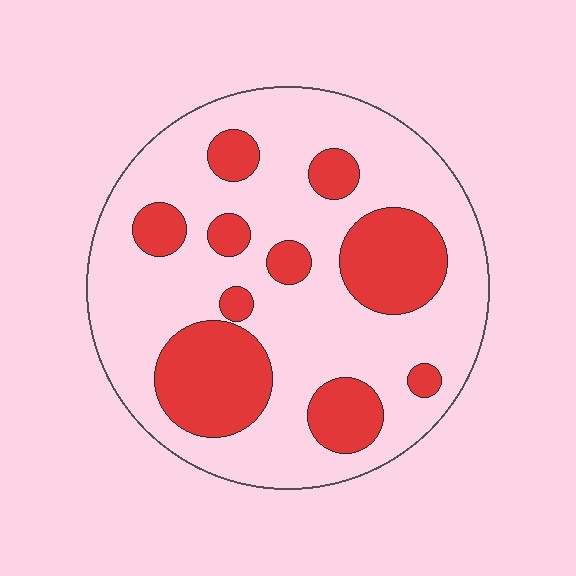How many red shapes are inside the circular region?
10.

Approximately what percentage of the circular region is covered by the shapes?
Approximately 30%.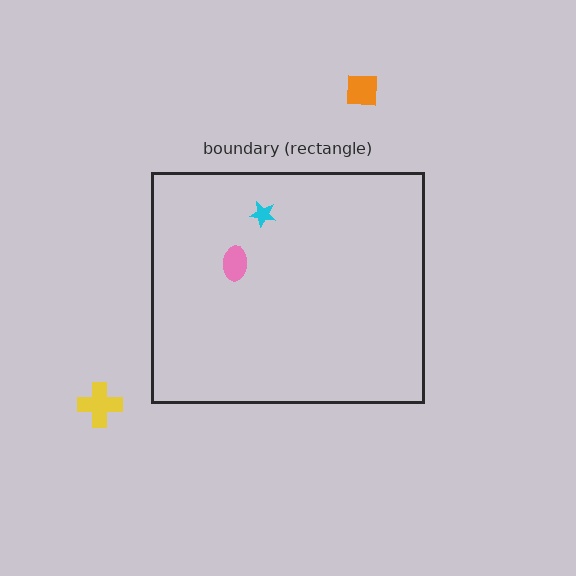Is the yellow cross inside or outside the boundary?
Outside.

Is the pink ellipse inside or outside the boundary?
Inside.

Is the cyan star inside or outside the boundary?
Inside.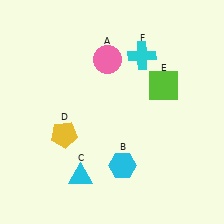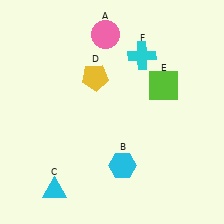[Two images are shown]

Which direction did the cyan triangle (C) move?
The cyan triangle (C) moved left.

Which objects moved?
The objects that moved are: the pink circle (A), the cyan triangle (C), the yellow pentagon (D).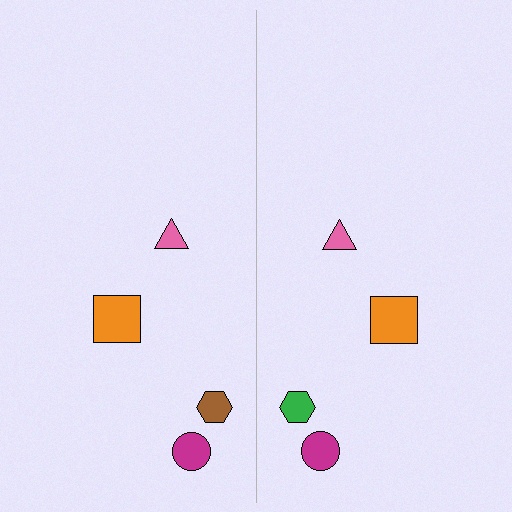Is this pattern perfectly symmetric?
No, the pattern is not perfectly symmetric. The green hexagon on the right side breaks the symmetry — its mirror counterpart is brown.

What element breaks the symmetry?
The green hexagon on the right side breaks the symmetry — its mirror counterpart is brown.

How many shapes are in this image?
There are 8 shapes in this image.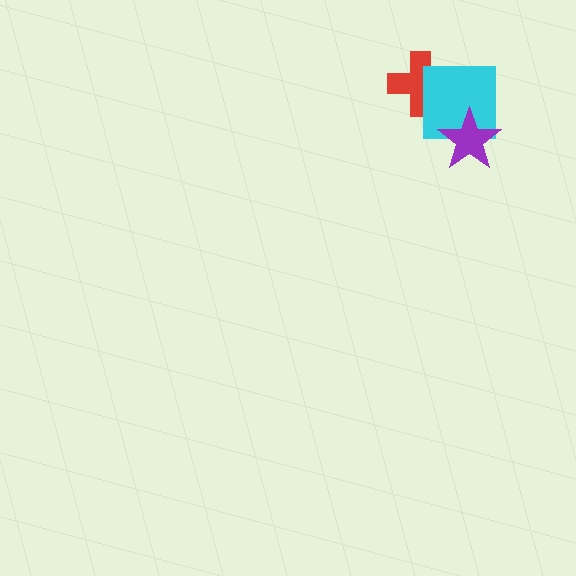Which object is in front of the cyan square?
The purple star is in front of the cyan square.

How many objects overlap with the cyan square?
2 objects overlap with the cyan square.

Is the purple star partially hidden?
No, no other shape covers it.